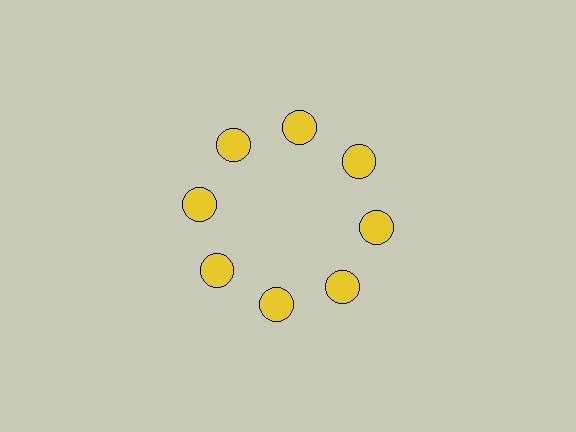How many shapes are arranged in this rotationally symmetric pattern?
There are 8 shapes, arranged in 8 groups of 1.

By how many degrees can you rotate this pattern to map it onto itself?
The pattern maps onto itself every 45 degrees of rotation.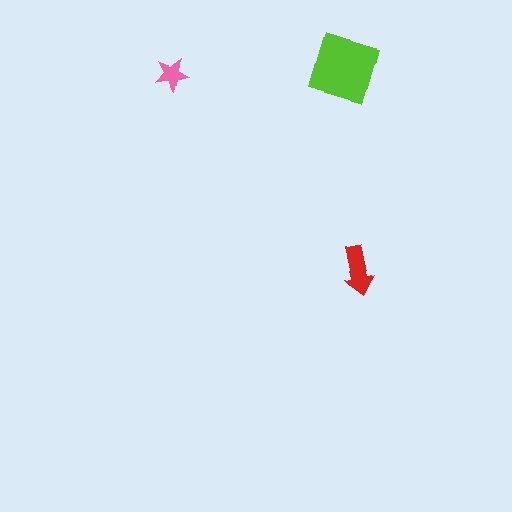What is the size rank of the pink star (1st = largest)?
3rd.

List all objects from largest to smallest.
The lime square, the red arrow, the pink star.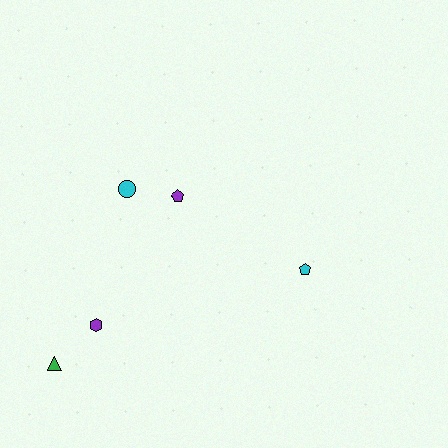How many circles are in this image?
There is 1 circle.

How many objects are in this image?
There are 5 objects.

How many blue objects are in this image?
There are no blue objects.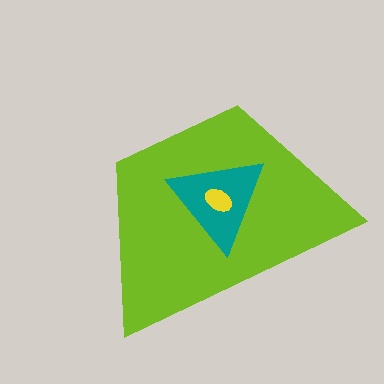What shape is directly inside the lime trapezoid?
The teal triangle.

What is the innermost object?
The yellow ellipse.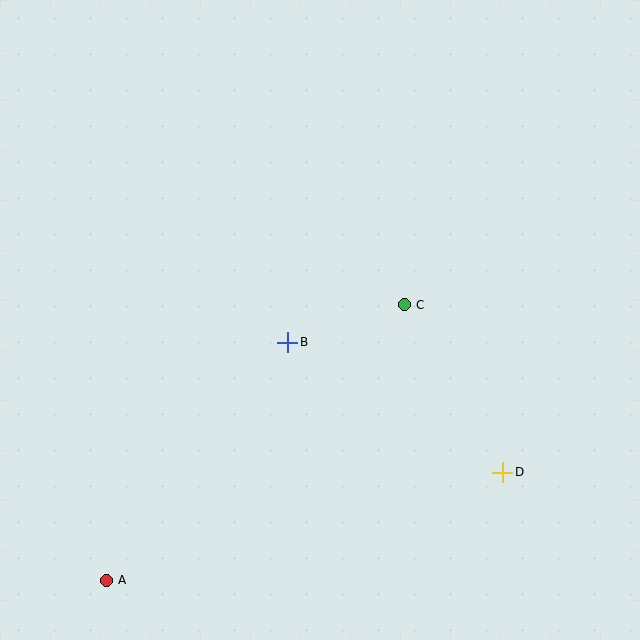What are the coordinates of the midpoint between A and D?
The midpoint between A and D is at (304, 526).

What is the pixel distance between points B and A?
The distance between B and A is 300 pixels.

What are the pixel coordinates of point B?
Point B is at (288, 342).